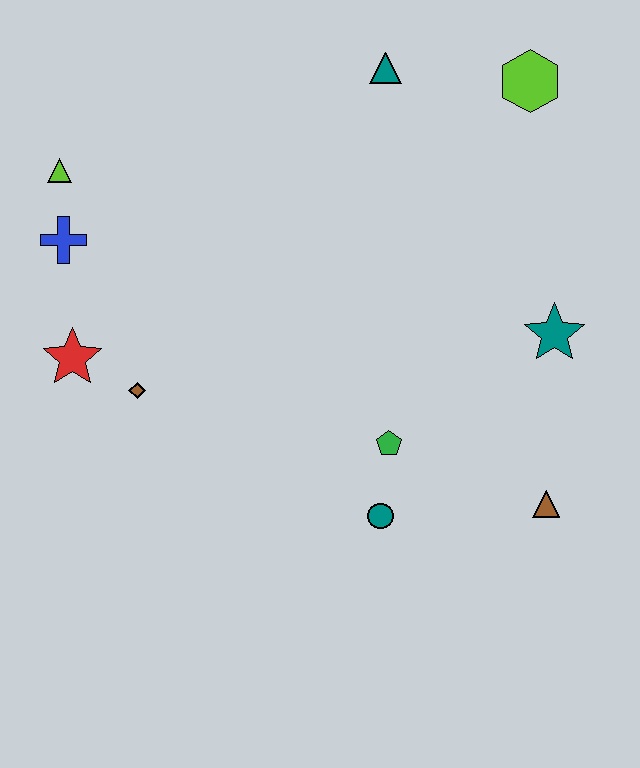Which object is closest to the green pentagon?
The teal circle is closest to the green pentagon.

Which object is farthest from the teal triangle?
The brown triangle is farthest from the teal triangle.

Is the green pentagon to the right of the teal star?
No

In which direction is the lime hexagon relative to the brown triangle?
The lime hexagon is above the brown triangle.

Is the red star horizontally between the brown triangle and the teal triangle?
No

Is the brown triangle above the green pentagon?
No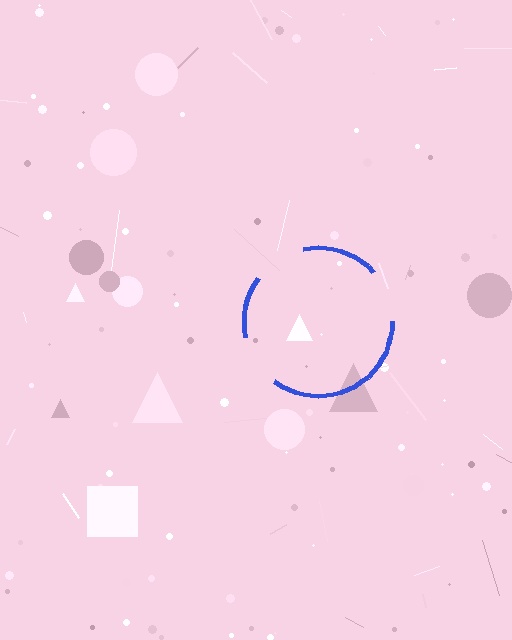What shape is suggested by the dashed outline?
The dashed outline suggests a circle.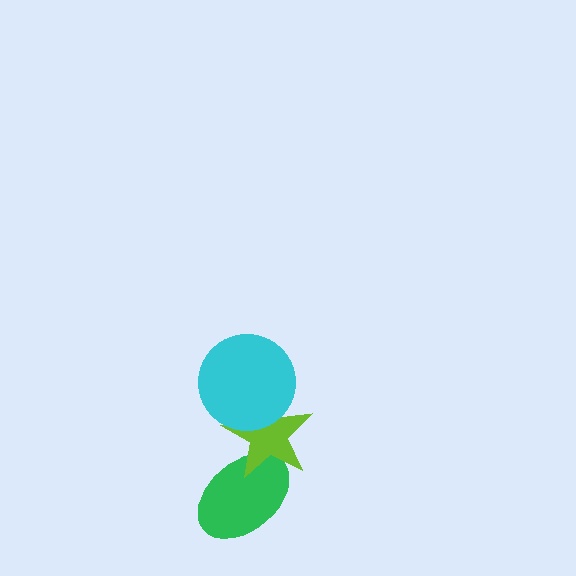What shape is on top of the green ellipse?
The lime star is on top of the green ellipse.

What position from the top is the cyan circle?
The cyan circle is 1st from the top.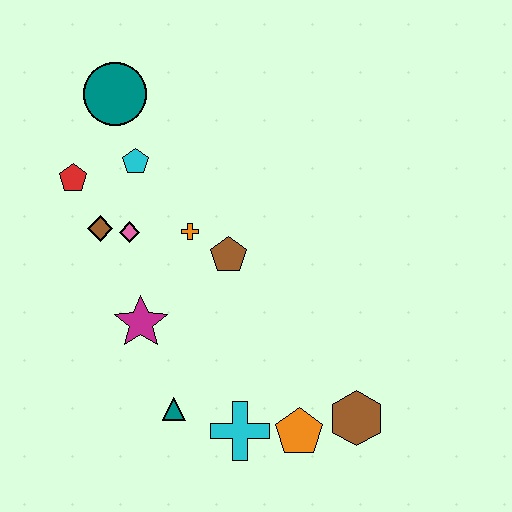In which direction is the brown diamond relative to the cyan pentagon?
The brown diamond is below the cyan pentagon.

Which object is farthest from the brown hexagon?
The teal circle is farthest from the brown hexagon.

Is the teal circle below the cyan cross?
No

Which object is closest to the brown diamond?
The pink diamond is closest to the brown diamond.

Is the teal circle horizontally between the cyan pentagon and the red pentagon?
Yes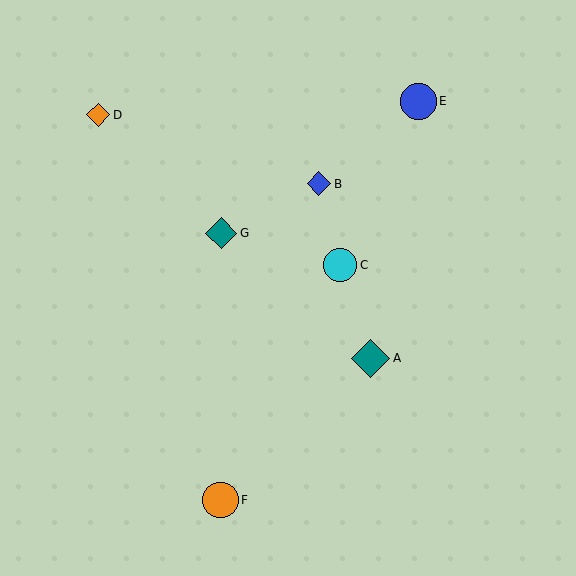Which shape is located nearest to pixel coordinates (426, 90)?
The blue circle (labeled E) at (418, 101) is nearest to that location.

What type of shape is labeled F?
Shape F is an orange circle.